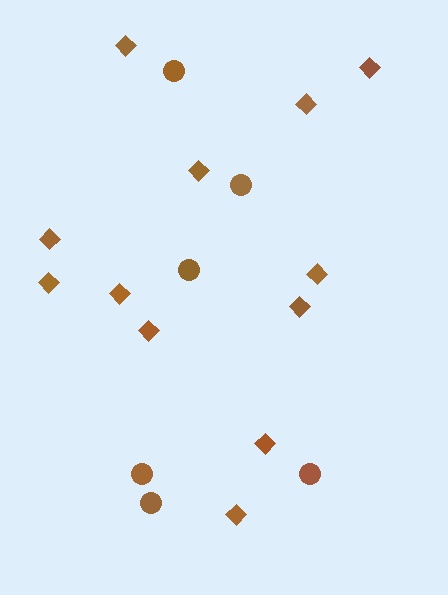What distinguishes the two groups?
There are 2 groups: one group of circles (6) and one group of diamonds (12).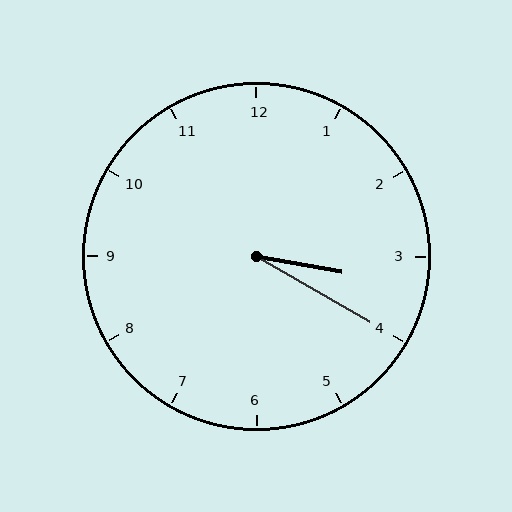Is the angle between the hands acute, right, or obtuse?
It is acute.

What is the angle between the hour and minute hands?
Approximately 20 degrees.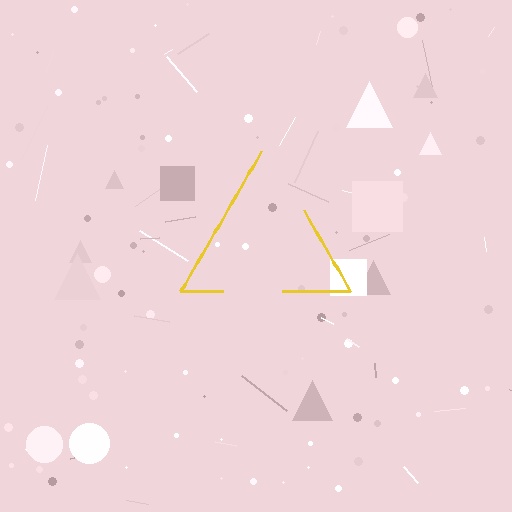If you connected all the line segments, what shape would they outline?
They would outline a triangle.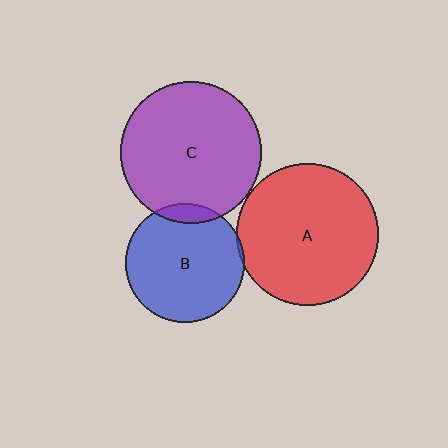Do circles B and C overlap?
Yes.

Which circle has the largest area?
Circle A (red).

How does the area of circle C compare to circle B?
Approximately 1.4 times.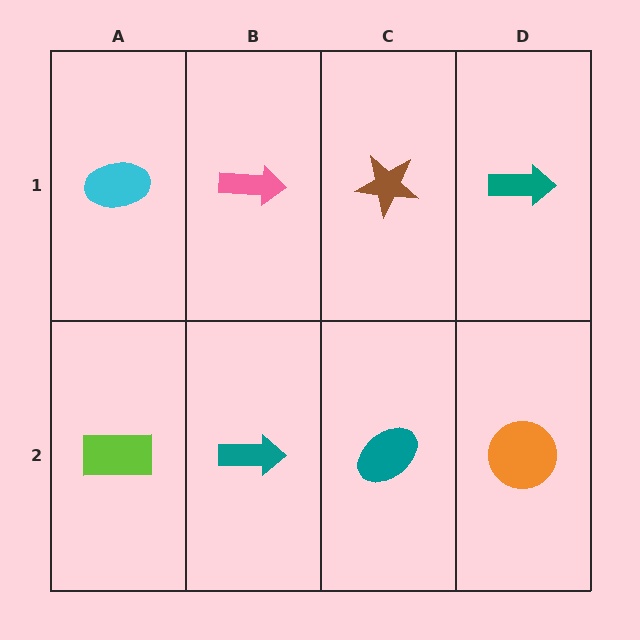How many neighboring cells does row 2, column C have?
3.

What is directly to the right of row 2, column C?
An orange circle.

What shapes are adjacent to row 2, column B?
A pink arrow (row 1, column B), a lime rectangle (row 2, column A), a teal ellipse (row 2, column C).